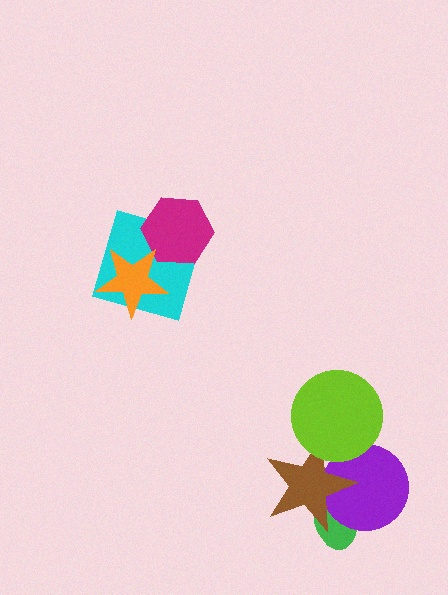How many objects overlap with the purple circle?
3 objects overlap with the purple circle.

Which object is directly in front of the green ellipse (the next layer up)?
The purple circle is directly in front of the green ellipse.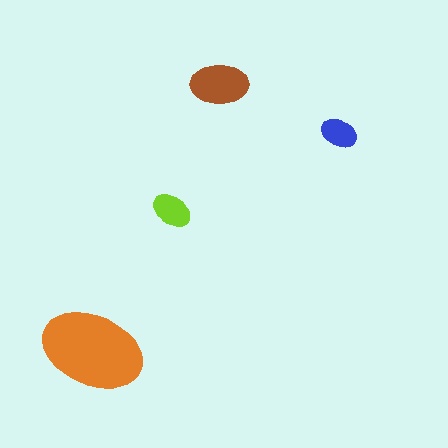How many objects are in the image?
There are 4 objects in the image.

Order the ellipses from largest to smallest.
the orange one, the brown one, the lime one, the blue one.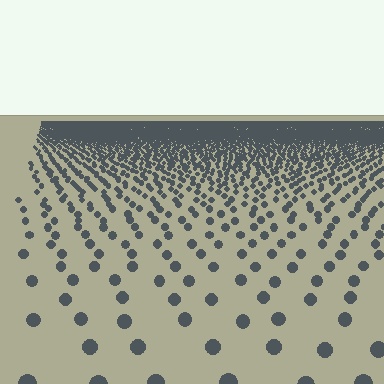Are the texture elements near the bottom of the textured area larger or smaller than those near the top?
Larger. Near the bottom, elements are closer to the viewer and appear at a bigger on-screen size.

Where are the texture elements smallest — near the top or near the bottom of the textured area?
Near the top.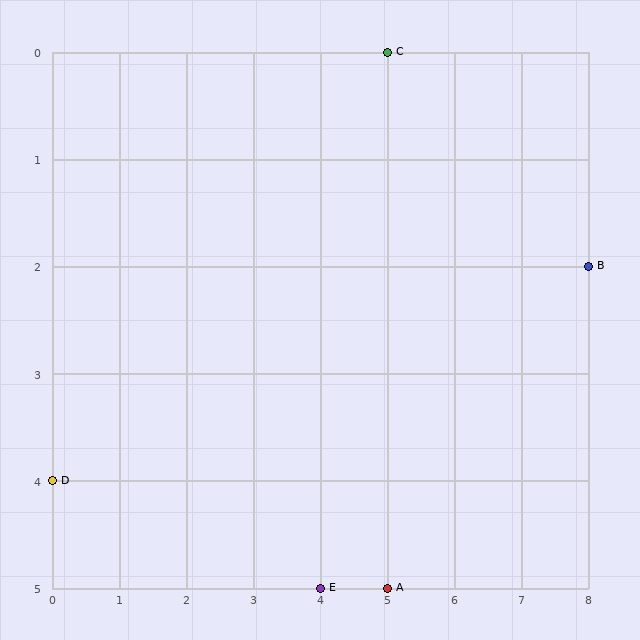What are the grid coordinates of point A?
Point A is at grid coordinates (5, 5).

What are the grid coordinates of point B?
Point B is at grid coordinates (8, 2).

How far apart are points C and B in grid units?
Points C and B are 3 columns and 2 rows apart (about 3.6 grid units diagonally).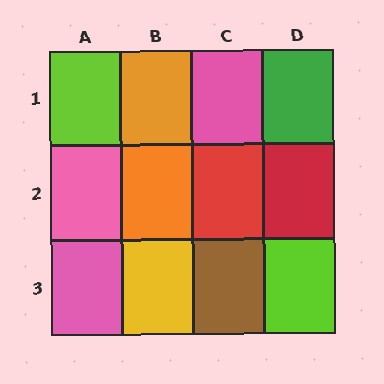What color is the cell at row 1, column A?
Lime.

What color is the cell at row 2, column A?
Pink.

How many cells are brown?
1 cell is brown.